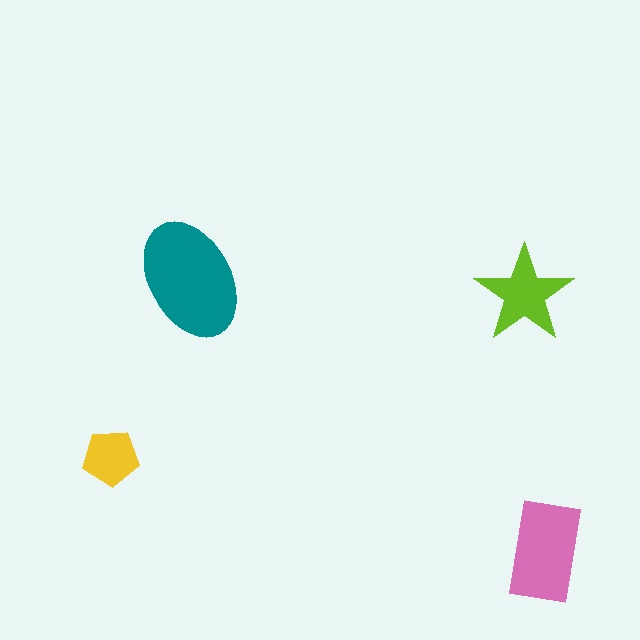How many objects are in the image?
There are 4 objects in the image.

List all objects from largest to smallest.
The teal ellipse, the pink rectangle, the lime star, the yellow pentagon.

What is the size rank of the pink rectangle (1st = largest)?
2nd.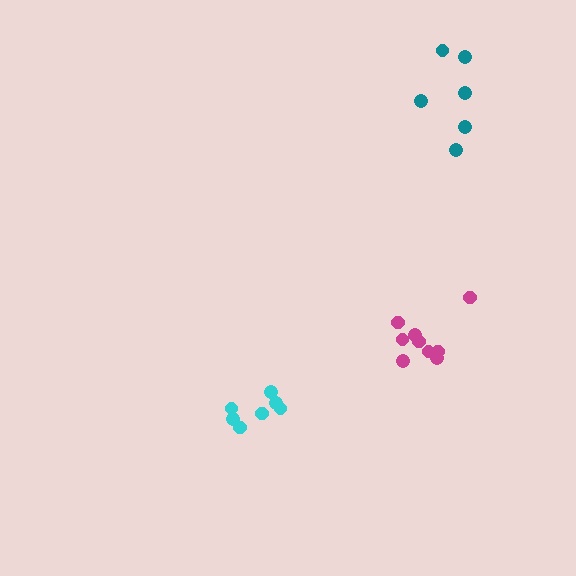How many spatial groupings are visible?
There are 3 spatial groupings.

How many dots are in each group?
Group 1: 9 dots, Group 2: 7 dots, Group 3: 6 dots (22 total).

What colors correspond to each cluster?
The clusters are colored: magenta, cyan, teal.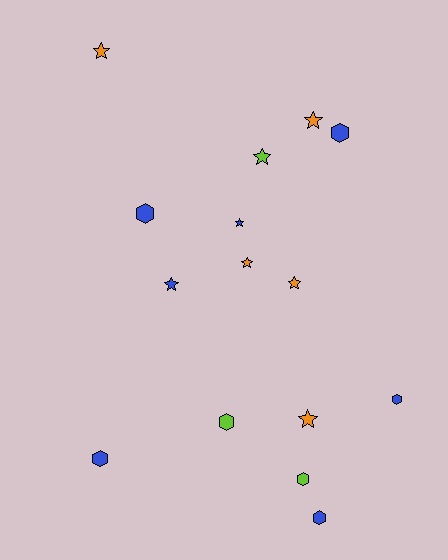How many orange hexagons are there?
There are no orange hexagons.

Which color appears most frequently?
Blue, with 7 objects.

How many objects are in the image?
There are 15 objects.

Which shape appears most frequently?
Star, with 8 objects.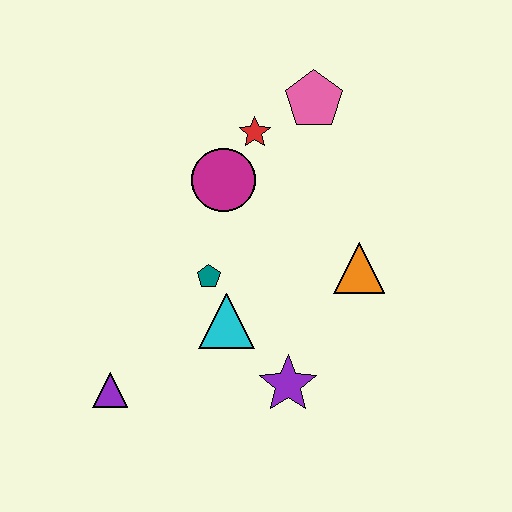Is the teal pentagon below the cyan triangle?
No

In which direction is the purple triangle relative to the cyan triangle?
The purple triangle is to the left of the cyan triangle.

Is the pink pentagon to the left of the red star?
No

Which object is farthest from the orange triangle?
The purple triangle is farthest from the orange triangle.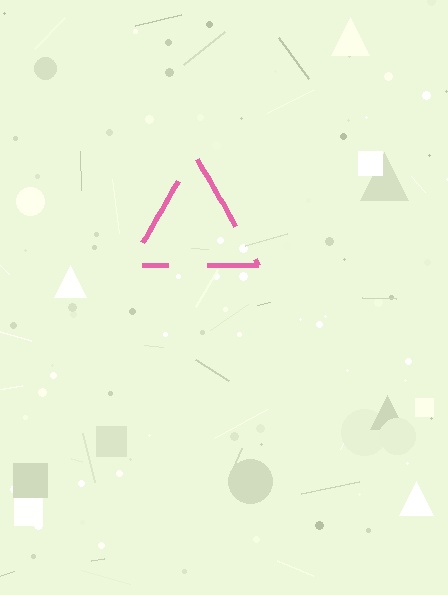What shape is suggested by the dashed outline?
The dashed outline suggests a triangle.